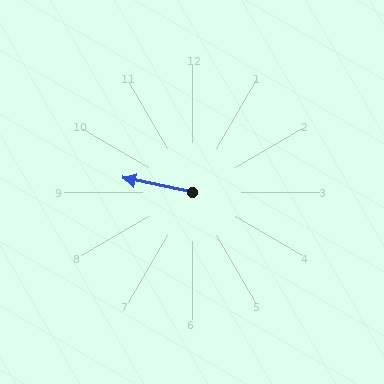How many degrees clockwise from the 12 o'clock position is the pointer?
Approximately 282 degrees.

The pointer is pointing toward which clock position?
Roughly 9 o'clock.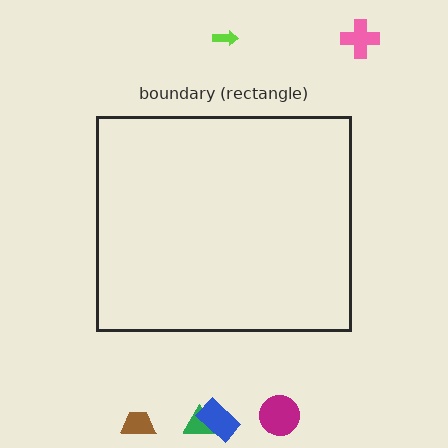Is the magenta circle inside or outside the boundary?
Outside.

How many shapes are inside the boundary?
0 inside, 6 outside.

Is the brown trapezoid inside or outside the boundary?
Outside.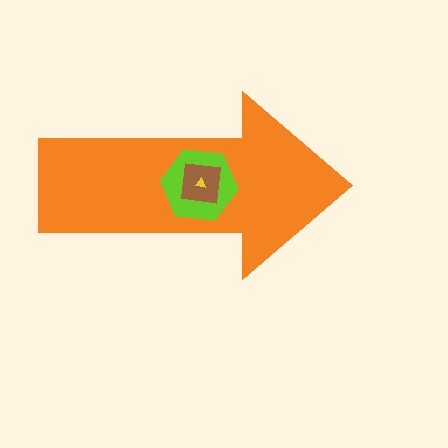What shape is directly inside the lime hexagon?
The brown square.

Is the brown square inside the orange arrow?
Yes.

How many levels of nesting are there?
4.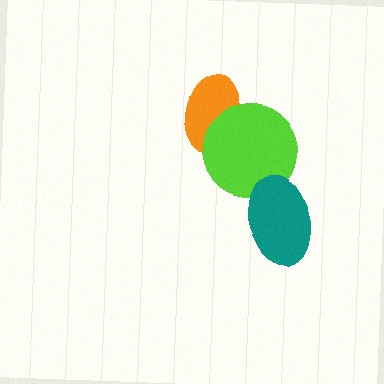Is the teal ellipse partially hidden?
No, no other shape covers it.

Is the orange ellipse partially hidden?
Yes, it is partially covered by another shape.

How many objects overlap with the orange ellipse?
1 object overlaps with the orange ellipse.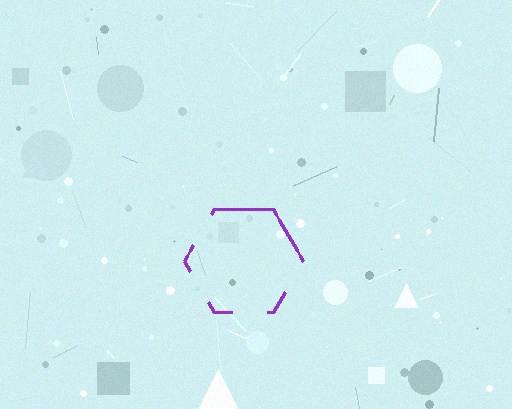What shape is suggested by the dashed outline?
The dashed outline suggests a hexagon.